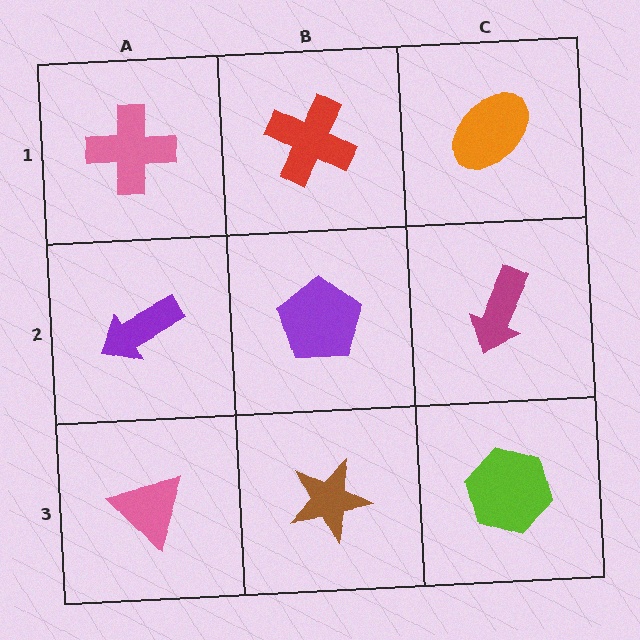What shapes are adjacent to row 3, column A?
A purple arrow (row 2, column A), a brown star (row 3, column B).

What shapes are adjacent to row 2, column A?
A pink cross (row 1, column A), a pink triangle (row 3, column A), a purple pentagon (row 2, column B).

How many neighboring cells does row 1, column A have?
2.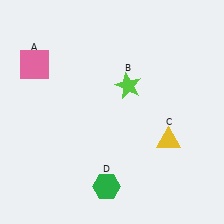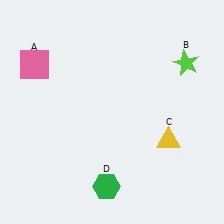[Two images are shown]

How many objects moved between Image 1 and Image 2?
1 object moved between the two images.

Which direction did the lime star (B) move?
The lime star (B) moved right.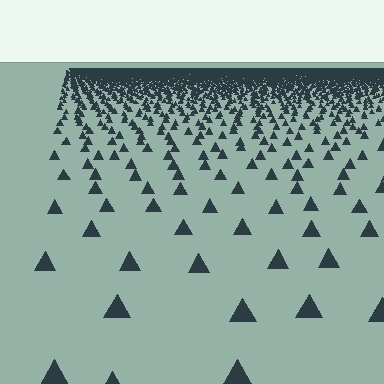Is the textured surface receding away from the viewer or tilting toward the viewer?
The surface is receding away from the viewer. Texture elements get smaller and denser toward the top.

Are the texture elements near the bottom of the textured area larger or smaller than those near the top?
Larger. Near the bottom, elements are closer to the viewer and appear at a bigger on-screen size.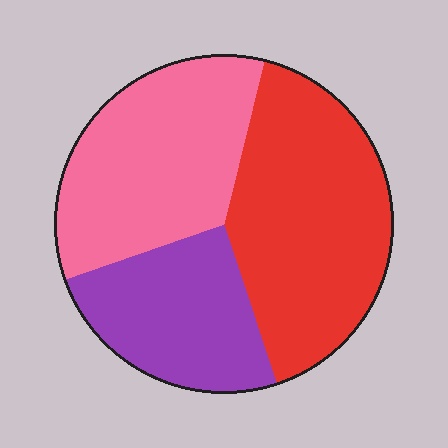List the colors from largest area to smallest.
From largest to smallest: red, pink, purple.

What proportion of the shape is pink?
Pink takes up between a quarter and a half of the shape.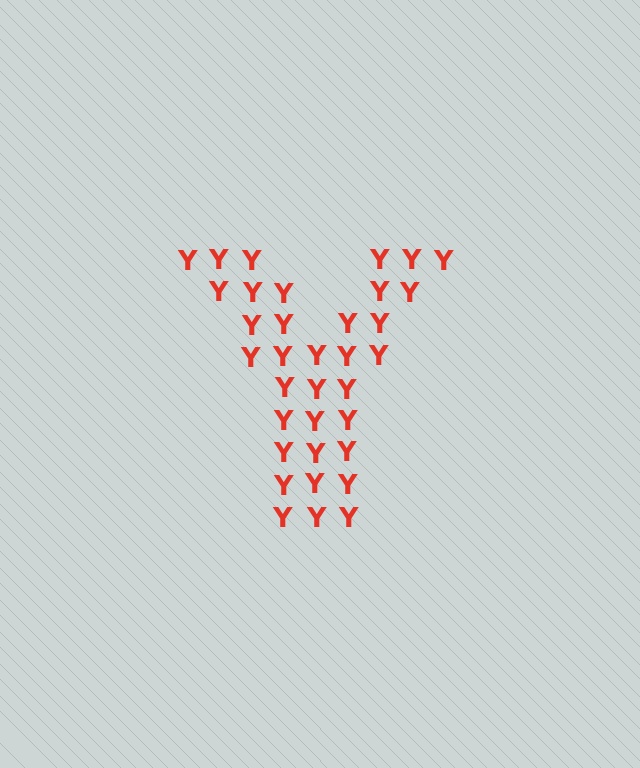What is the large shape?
The large shape is the letter Y.